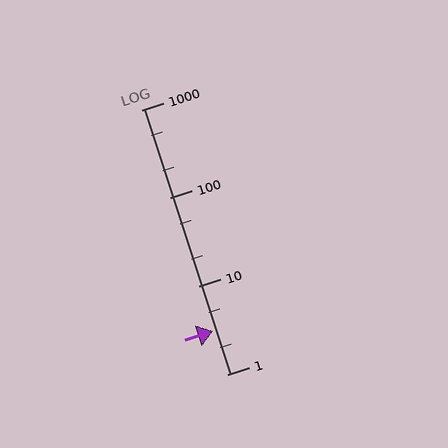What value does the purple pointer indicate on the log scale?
The pointer indicates approximately 3.1.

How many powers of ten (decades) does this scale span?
The scale spans 3 decades, from 1 to 1000.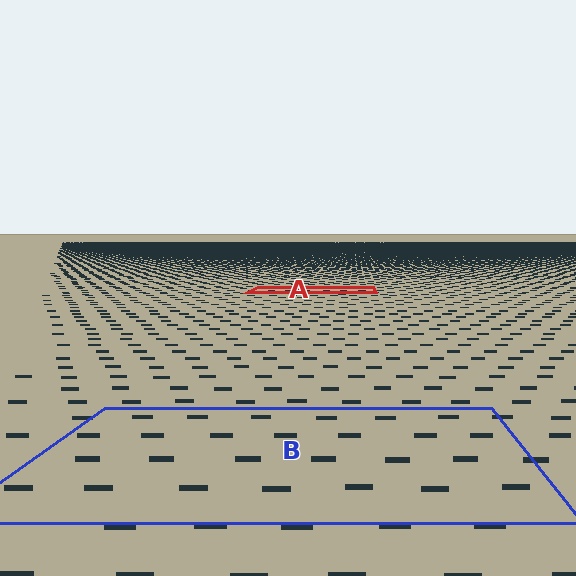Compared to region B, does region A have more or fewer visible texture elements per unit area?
Region A has more texture elements per unit area — they are packed more densely because it is farther away.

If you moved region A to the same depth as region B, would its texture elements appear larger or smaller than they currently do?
They would appear larger. At a closer depth, the same texture elements are projected at a bigger on-screen size.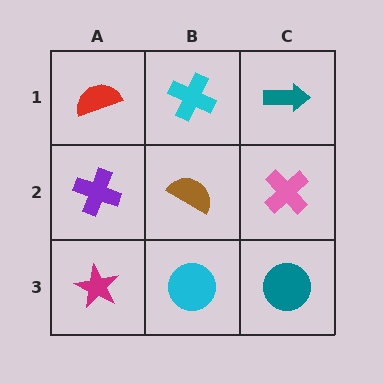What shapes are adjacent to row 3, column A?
A purple cross (row 2, column A), a cyan circle (row 3, column B).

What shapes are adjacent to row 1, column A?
A purple cross (row 2, column A), a cyan cross (row 1, column B).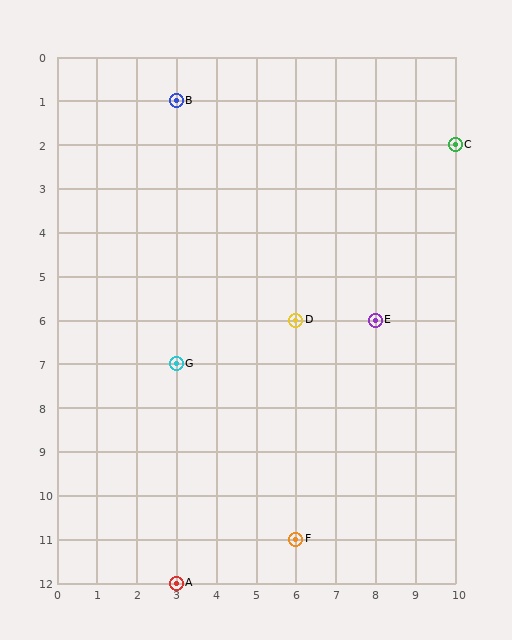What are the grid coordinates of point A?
Point A is at grid coordinates (3, 12).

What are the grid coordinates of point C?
Point C is at grid coordinates (10, 2).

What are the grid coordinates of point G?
Point G is at grid coordinates (3, 7).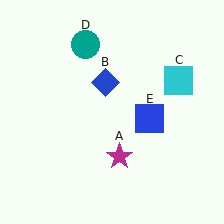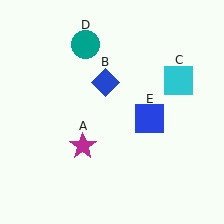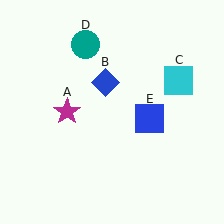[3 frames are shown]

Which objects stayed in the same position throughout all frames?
Blue diamond (object B) and cyan square (object C) and teal circle (object D) and blue square (object E) remained stationary.